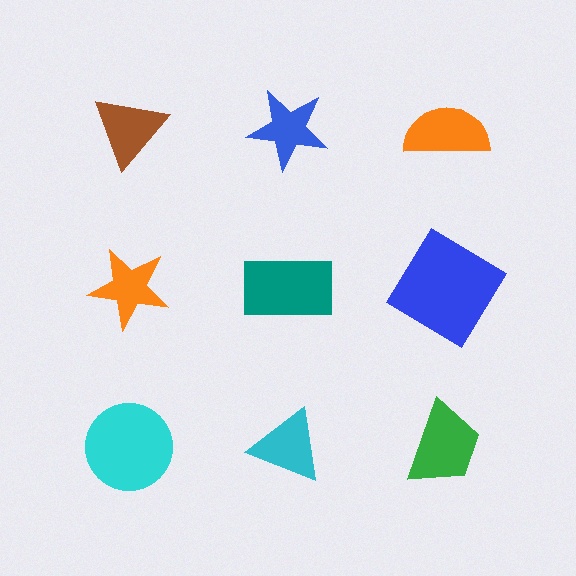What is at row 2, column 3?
A blue diamond.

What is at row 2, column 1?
An orange star.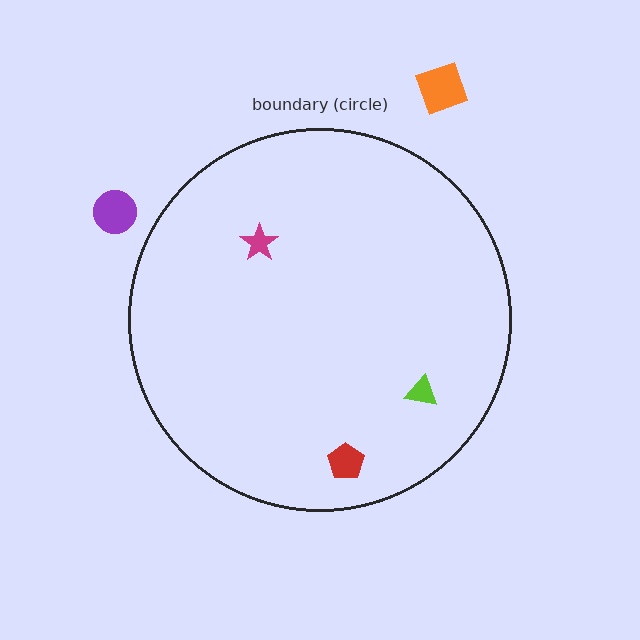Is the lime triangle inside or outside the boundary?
Inside.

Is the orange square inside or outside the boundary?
Outside.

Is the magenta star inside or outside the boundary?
Inside.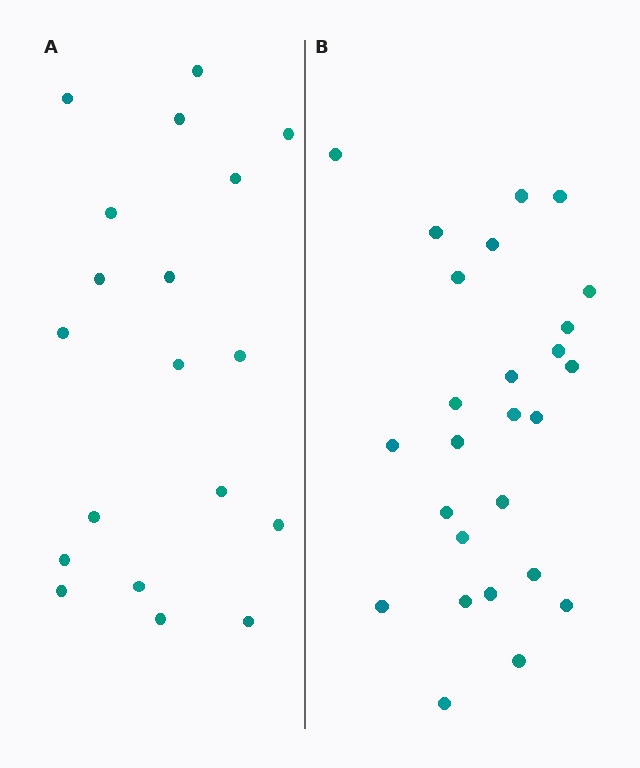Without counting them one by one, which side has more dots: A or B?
Region B (the right region) has more dots.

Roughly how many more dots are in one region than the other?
Region B has roughly 8 or so more dots than region A.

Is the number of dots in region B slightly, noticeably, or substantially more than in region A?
Region B has noticeably more, but not dramatically so. The ratio is roughly 1.4 to 1.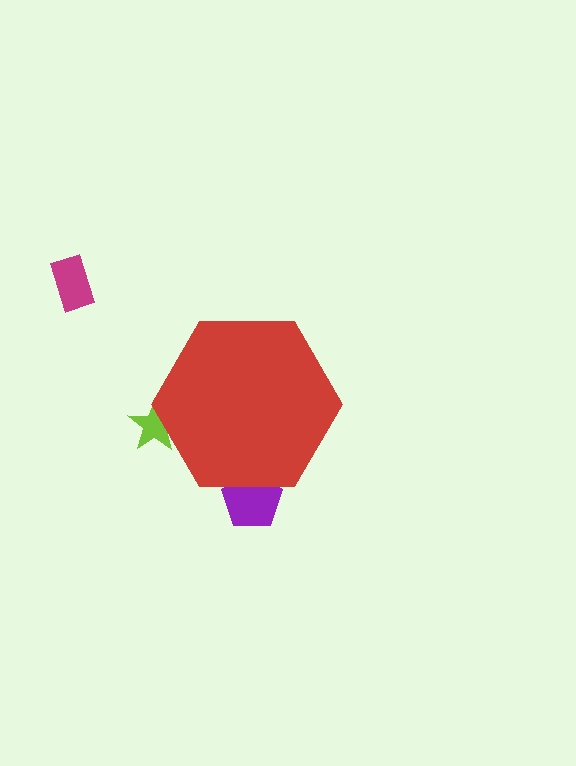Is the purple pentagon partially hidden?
Yes, the purple pentagon is partially hidden behind the red hexagon.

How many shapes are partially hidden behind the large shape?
2 shapes are partially hidden.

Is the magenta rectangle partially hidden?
No, the magenta rectangle is fully visible.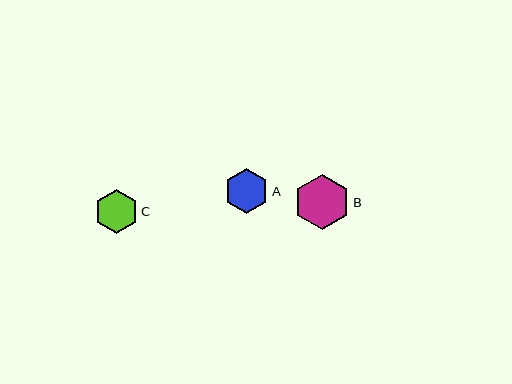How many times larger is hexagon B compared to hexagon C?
Hexagon B is approximately 1.3 times the size of hexagon C.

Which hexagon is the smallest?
Hexagon C is the smallest with a size of approximately 44 pixels.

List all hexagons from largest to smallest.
From largest to smallest: B, A, C.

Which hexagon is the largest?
Hexagon B is the largest with a size of approximately 56 pixels.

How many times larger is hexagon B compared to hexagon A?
Hexagon B is approximately 1.3 times the size of hexagon A.